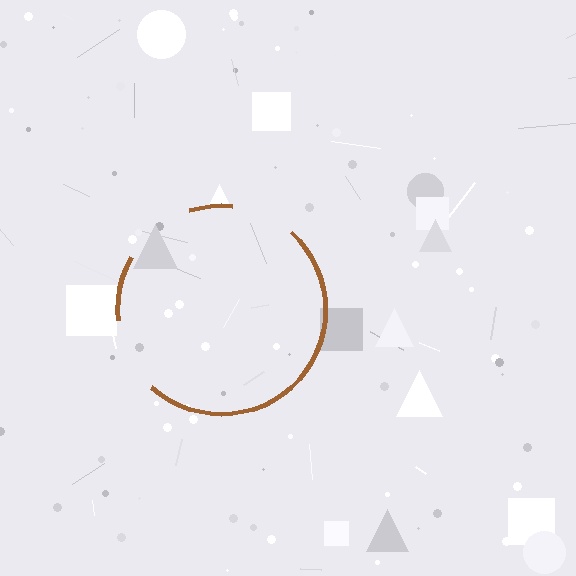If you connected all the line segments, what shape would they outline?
They would outline a circle.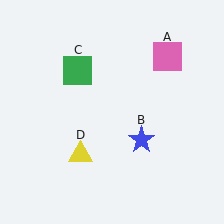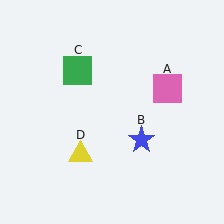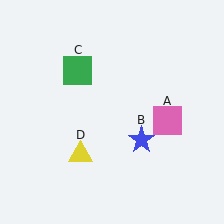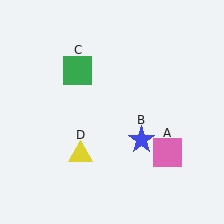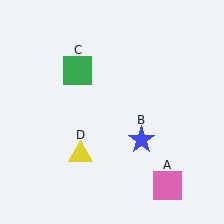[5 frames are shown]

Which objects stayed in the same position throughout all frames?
Blue star (object B) and green square (object C) and yellow triangle (object D) remained stationary.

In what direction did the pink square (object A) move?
The pink square (object A) moved down.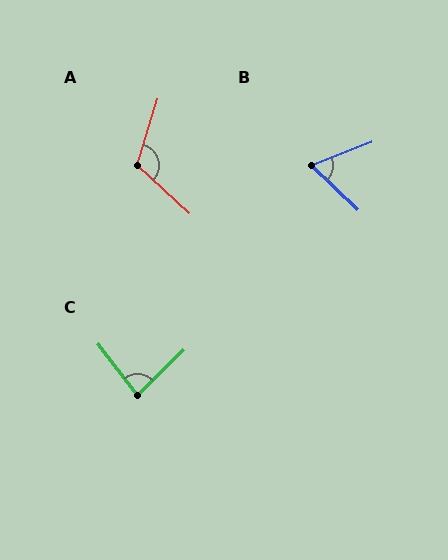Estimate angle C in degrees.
Approximately 83 degrees.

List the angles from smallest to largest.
B (65°), C (83°), A (116°).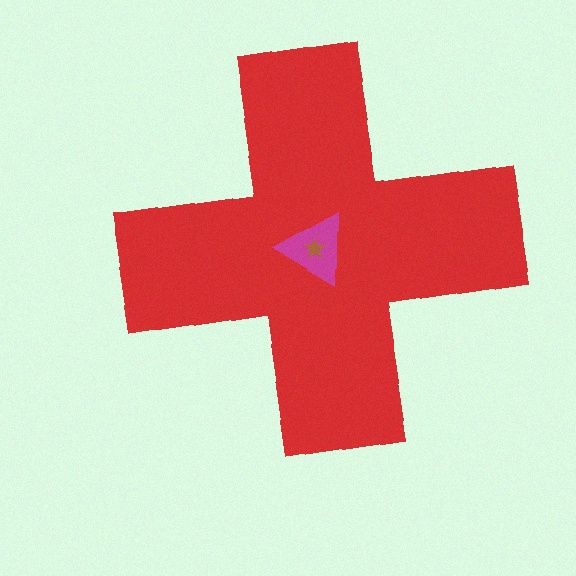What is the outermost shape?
The red cross.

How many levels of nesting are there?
3.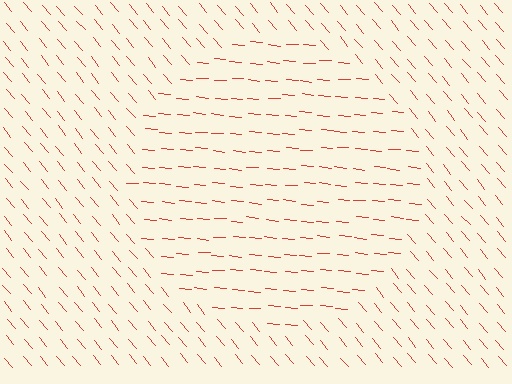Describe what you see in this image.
The image is filled with small red line segments. A circle region in the image has lines oriented differently from the surrounding lines, creating a visible texture boundary.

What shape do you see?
I see a circle.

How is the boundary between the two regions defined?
The boundary is defined purely by a change in line orientation (approximately 45 degrees difference). All lines are the same color and thickness.